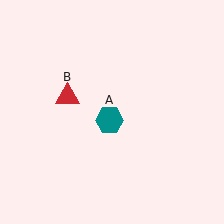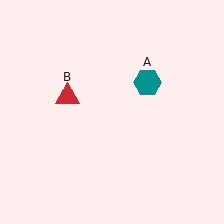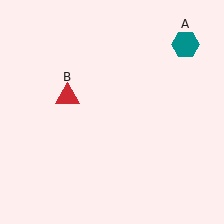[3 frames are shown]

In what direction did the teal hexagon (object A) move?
The teal hexagon (object A) moved up and to the right.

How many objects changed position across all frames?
1 object changed position: teal hexagon (object A).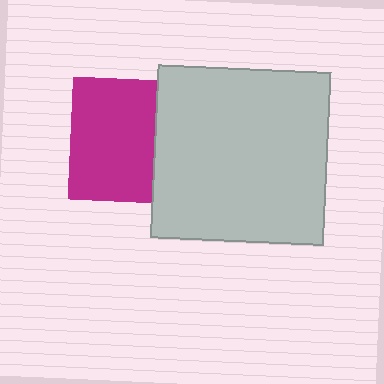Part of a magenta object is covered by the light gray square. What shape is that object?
It is a square.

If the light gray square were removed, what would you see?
You would see the complete magenta square.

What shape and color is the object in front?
The object in front is a light gray square.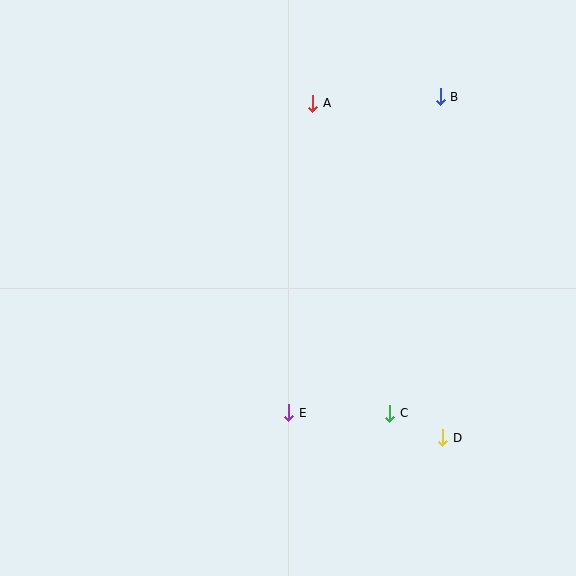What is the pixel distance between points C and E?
The distance between C and E is 101 pixels.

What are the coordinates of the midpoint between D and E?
The midpoint between D and E is at (366, 425).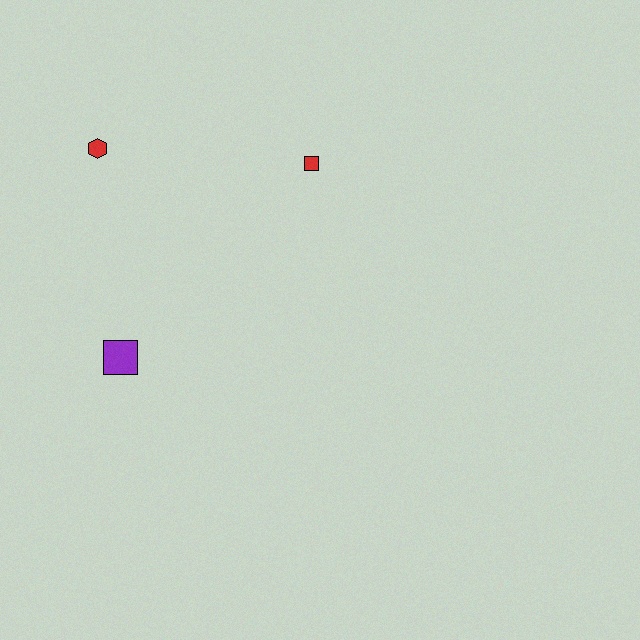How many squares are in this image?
There are 2 squares.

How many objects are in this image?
There are 3 objects.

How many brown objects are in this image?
There are no brown objects.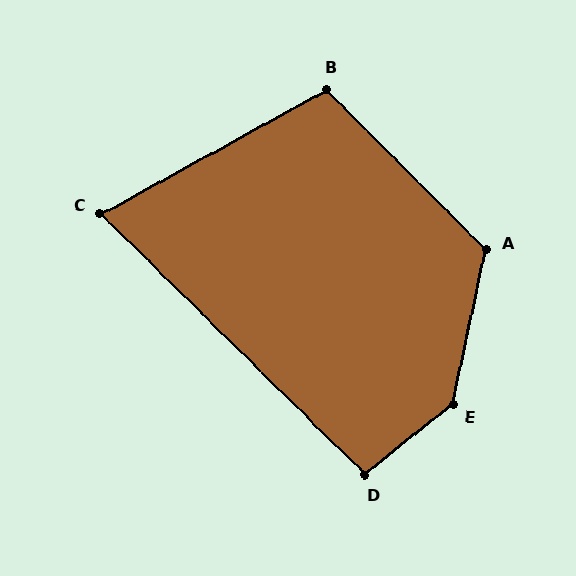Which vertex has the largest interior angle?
E, at approximately 141 degrees.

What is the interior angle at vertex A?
Approximately 123 degrees (obtuse).